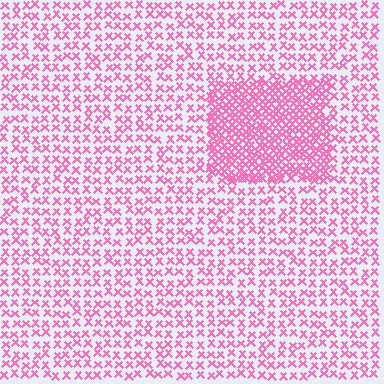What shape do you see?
I see a rectangle.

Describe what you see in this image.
The image contains small pink elements arranged at two different densities. A rectangle-shaped region is visible where the elements are more densely packed than the surrounding area.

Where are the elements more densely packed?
The elements are more densely packed inside the rectangle boundary.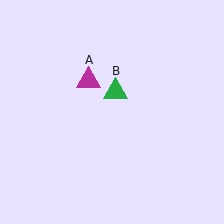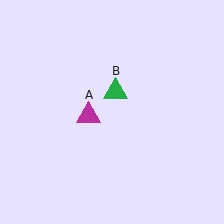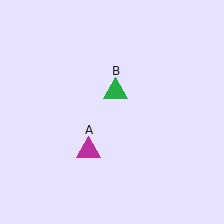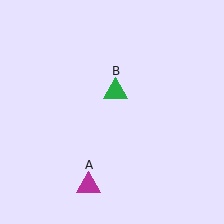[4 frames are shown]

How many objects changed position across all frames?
1 object changed position: magenta triangle (object A).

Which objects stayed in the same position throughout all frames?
Green triangle (object B) remained stationary.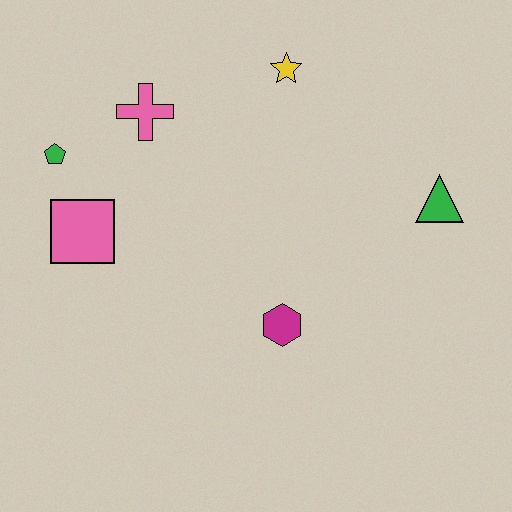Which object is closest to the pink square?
The green pentagon is closest to the pink square.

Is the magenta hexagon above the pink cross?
No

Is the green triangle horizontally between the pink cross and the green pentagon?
No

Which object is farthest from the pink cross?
The green triangle is farthest from the pink cross.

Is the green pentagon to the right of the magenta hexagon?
No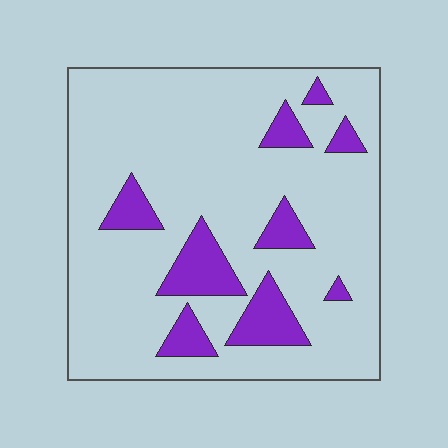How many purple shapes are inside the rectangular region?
9.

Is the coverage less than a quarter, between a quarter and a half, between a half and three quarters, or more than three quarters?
Less than a quarter.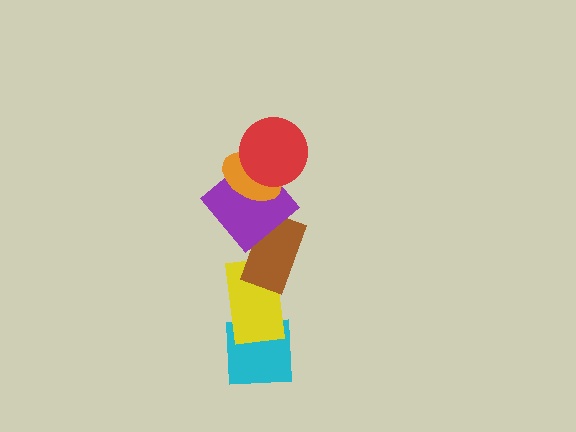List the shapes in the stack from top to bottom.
From top to bottom: the red circle, the orange ellipse, the purple diamond, the brown rectangle, the yellow rectangle, the cyan square.